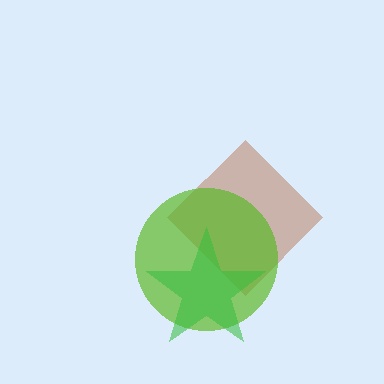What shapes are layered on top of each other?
The layered shapes are: a brown diamond, a lime circle, a green star.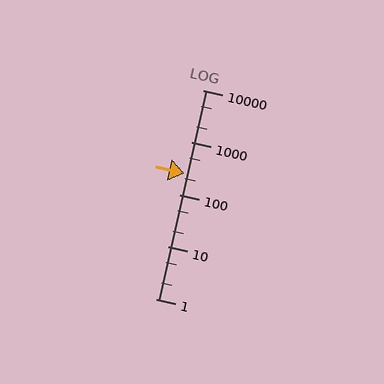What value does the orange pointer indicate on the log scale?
The pointer indicates approximately 250.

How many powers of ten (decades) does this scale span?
The scale spans 4 decades, from 1 to 10000.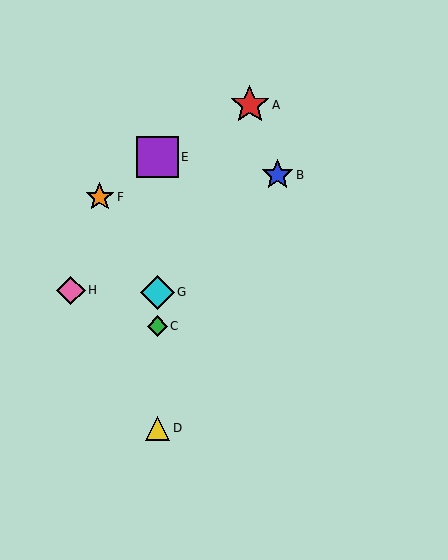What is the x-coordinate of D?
Object D is at x≈157.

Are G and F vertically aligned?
No, G is at x≈157 and F is at x≈100.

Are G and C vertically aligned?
Yes, both are at x≈157.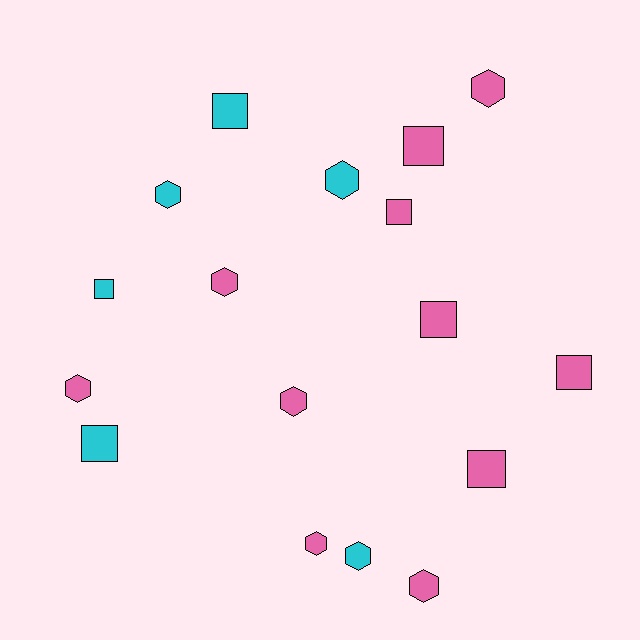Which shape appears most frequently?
Hexagon, with 9 objects.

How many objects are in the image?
There are 17 objects.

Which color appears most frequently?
Pink, with 11 objects.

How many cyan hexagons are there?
There are 3 cyan hexagons.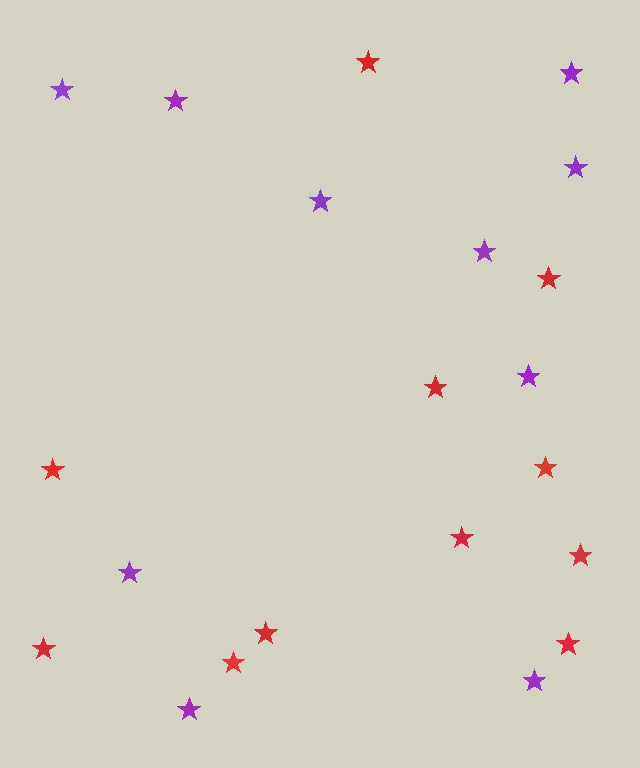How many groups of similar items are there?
There are 2 groups: one group of purple stars (10) and one group of red stars (11).